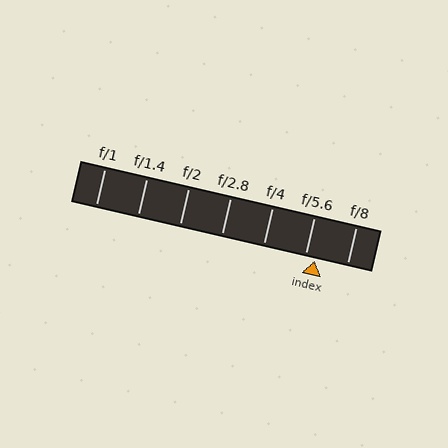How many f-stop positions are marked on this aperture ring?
There are 7 f-stop positions marked.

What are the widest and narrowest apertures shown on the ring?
The widest aperture shown is f/1 and the narrowest is f/8.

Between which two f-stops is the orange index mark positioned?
The index mark is between f/5.6 and f/8.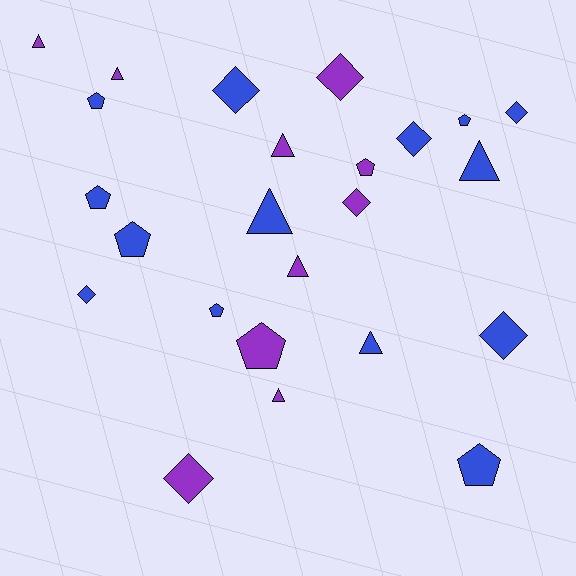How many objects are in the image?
There are 24 objects.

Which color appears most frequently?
Blue, with 14 objects.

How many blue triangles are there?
There are 3 blue triangles.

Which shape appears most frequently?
Diamond, with 8 objects.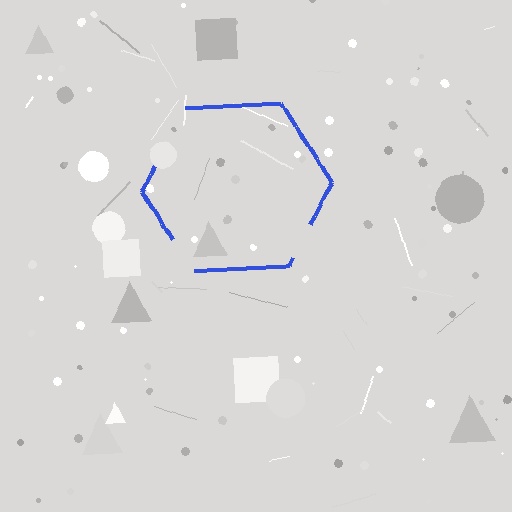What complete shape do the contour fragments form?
The contour fragments form a hexagon.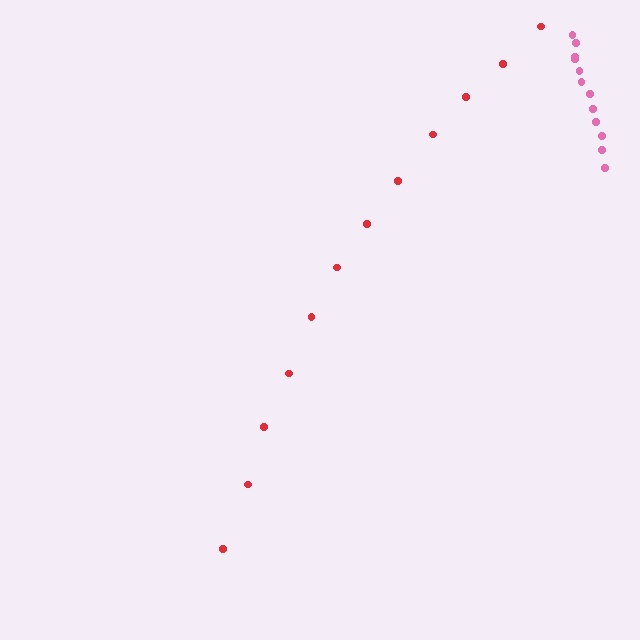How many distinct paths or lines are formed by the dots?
There are 2 distinct paths.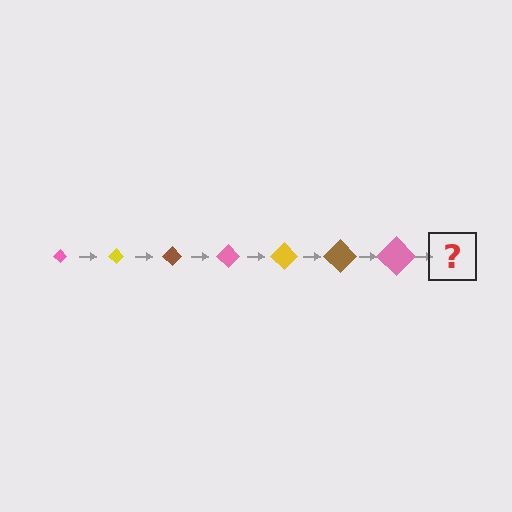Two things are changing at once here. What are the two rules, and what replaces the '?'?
The two rules are that the diamond grows larger each step and the color cycles through pink, yellow, and brown. The '?' should be a yellow diamond, larger than the previous one.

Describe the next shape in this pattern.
It should be a yellow diamond, larger than the previous one.